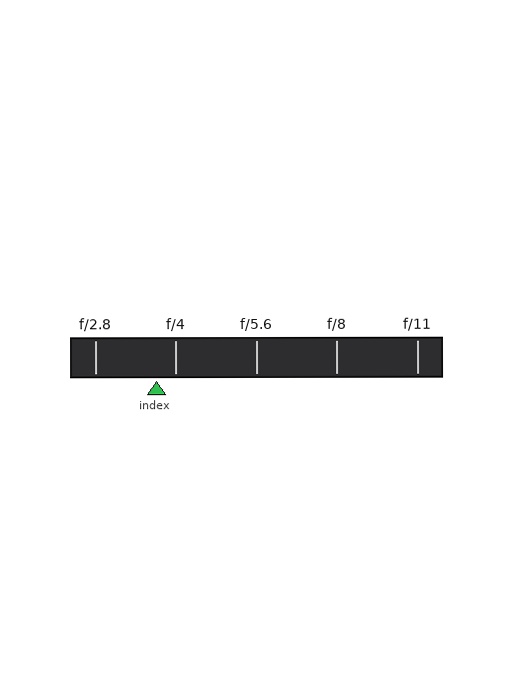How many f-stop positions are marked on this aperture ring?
There are 5 f-stop positions marked.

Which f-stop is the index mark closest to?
The index mark is closest to f/4.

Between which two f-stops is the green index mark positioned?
The index mark is between f/2.8 and f/4.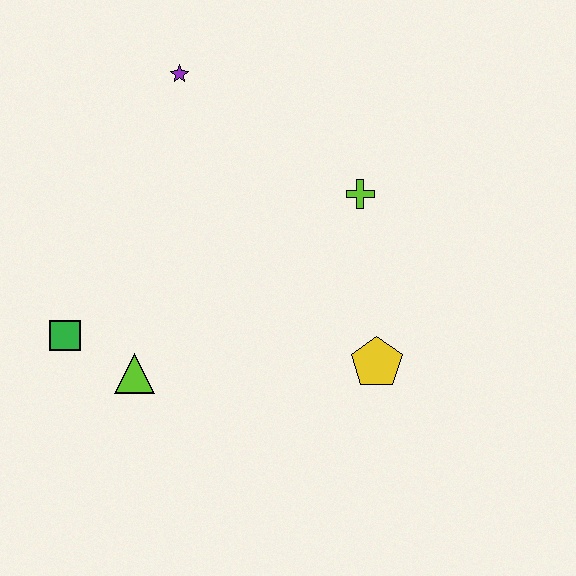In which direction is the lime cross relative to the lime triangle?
The lime cross is to the right of the lime triangle.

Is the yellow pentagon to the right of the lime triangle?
Yes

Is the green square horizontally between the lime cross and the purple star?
No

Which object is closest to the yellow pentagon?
The lime cross is closest to the yellow pentagon.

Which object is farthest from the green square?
The lime cross is farthest from the green square.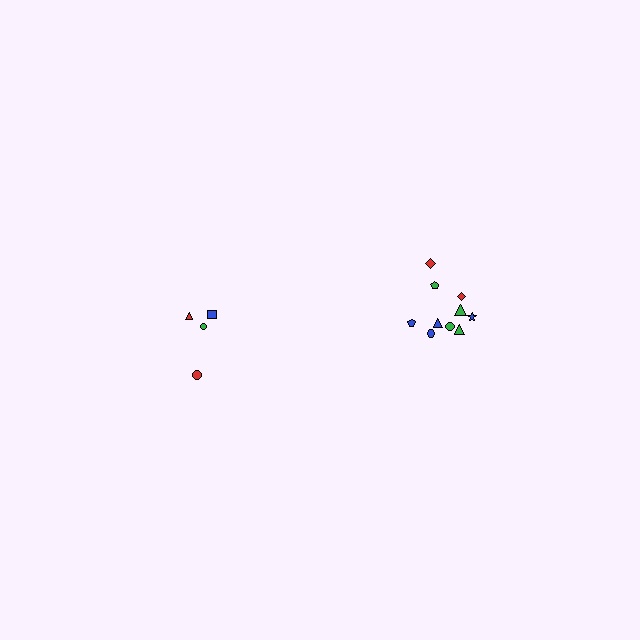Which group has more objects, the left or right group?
The right group.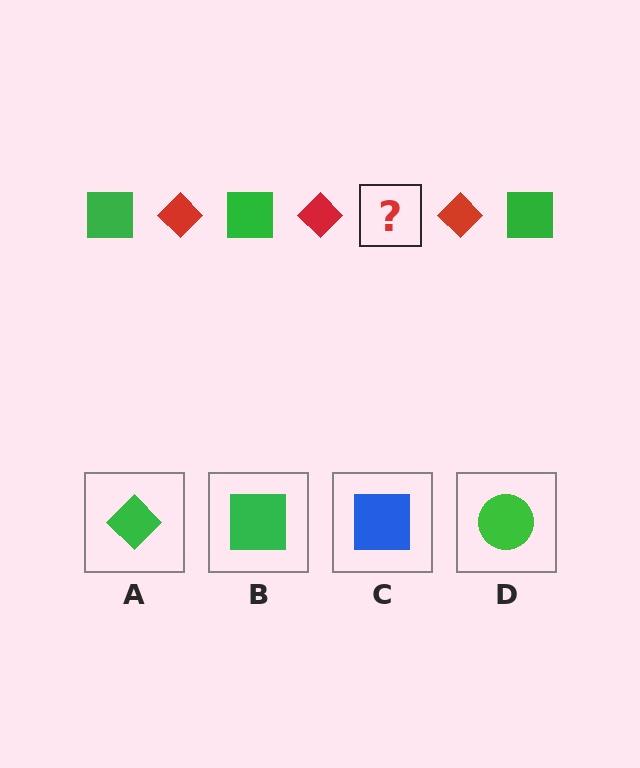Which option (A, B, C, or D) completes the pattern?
B.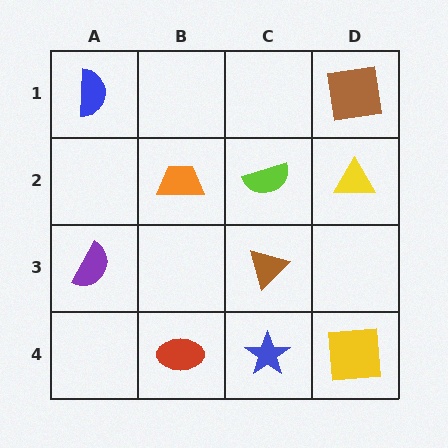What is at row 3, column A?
A purple semicircle.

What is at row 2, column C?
A lime semicircle.